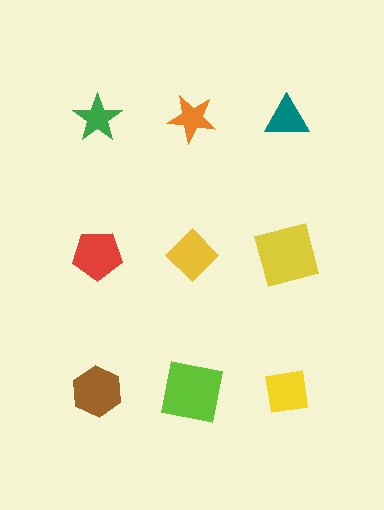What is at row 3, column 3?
A yellow square.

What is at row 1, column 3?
A teal triangle.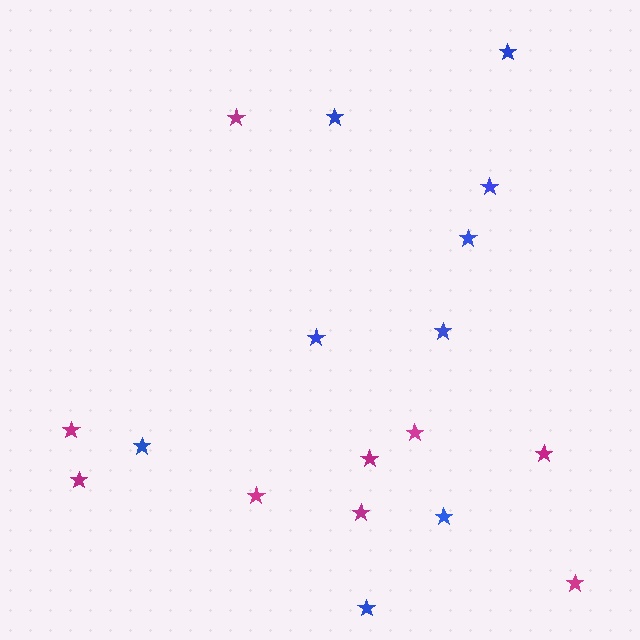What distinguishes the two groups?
There are 2 groups: one group of blue stars (9) and one group of magenta stars (9).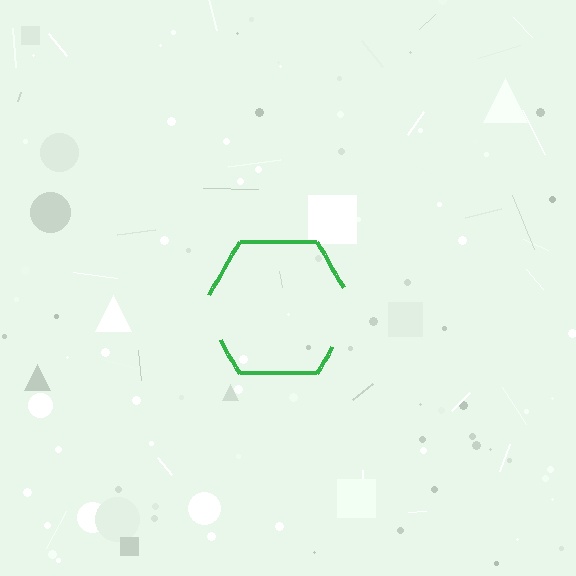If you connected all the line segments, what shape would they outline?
They would outline a hexagon.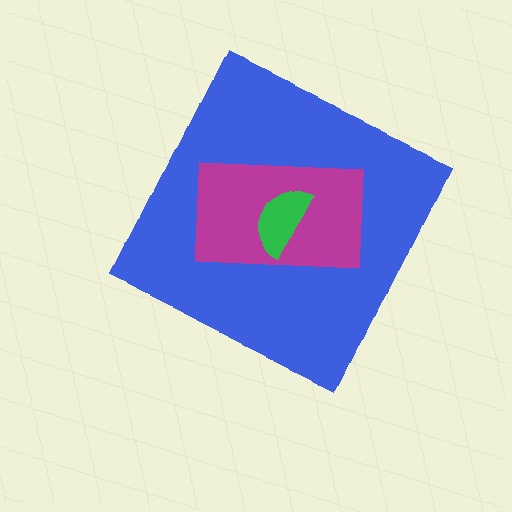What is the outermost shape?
The blue diamond.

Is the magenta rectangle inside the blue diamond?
Yes.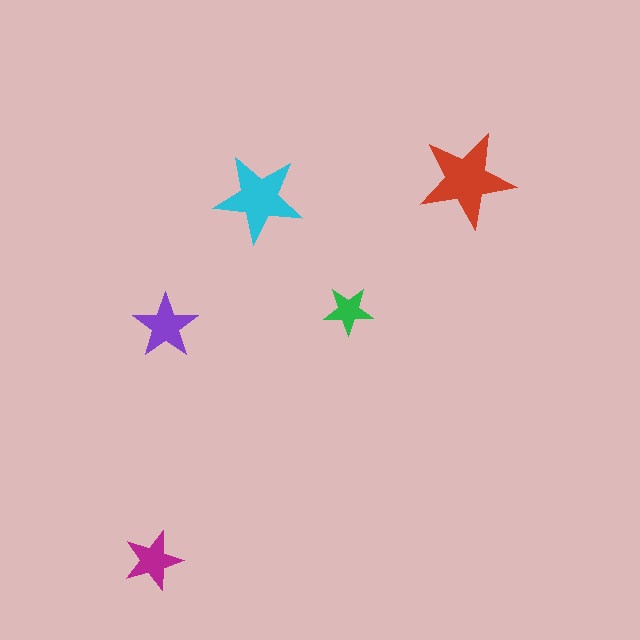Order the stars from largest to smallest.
the red one, the cyan one, the purple one, the magenta one, the green one.